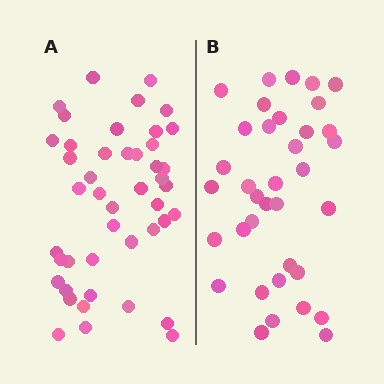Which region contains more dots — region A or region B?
Region A (the left region) has more dots.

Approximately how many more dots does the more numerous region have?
Region A has roughly 8 or so more dots than region B.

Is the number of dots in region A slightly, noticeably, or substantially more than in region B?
Region A has noticeably more, but not dramatically so. The ratio is roughly 1.2 to 1.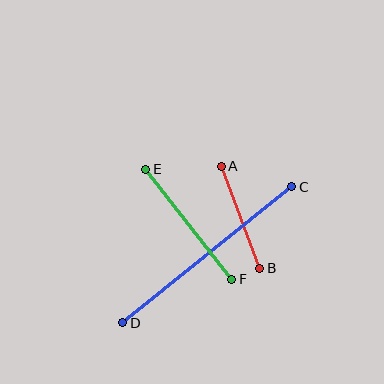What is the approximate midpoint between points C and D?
The midpoint is at approximately (207, 255) pixels.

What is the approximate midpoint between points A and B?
The midpoint is at approximately (240, 217) pixels.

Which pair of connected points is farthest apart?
Points C and D are farthest apart.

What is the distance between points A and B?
The distance is approximately 109 pixels.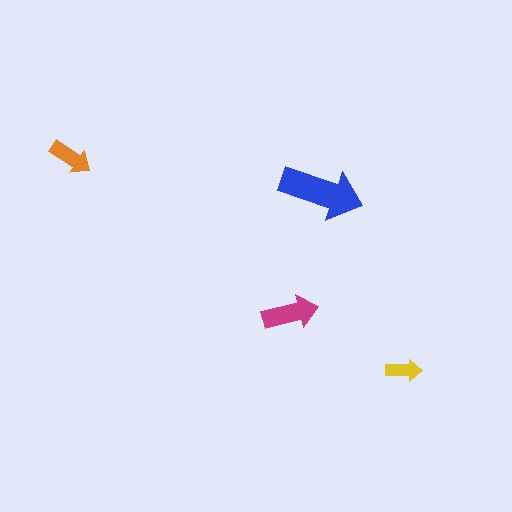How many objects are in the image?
There are 4 objects in the image.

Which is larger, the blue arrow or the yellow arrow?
The blue one.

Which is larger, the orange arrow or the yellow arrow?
The orange one.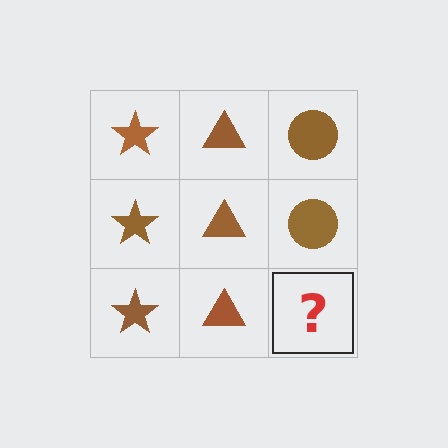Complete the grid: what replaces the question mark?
The question mark should be replaced with a brown circle.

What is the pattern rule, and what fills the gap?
The rule is that each column has a consistent shape. The gap should be filled with a brown circle.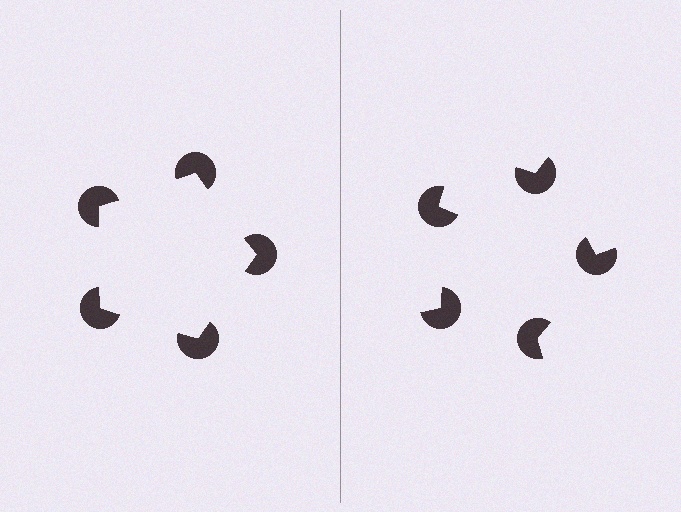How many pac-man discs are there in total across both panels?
10 — 5 on each side.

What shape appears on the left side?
An illusory pentagon.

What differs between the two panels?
The pac-man discs are positioned identically on both sides; only the wedge orientations differ. On the left they align to a pentagon; on the right they are misaligned.